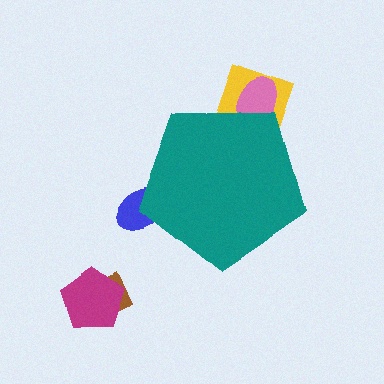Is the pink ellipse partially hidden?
Yes, the pink ellipse is partially hidden behind the teal pentagon.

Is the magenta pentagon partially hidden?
No, the magenta pentagon is fully visible.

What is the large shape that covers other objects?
A teal pentagon.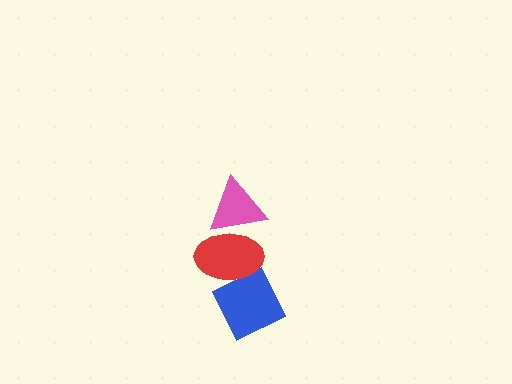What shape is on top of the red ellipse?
The pink triangle is on top of the red ellipse.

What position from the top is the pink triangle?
The pink triangle is 1st from the top.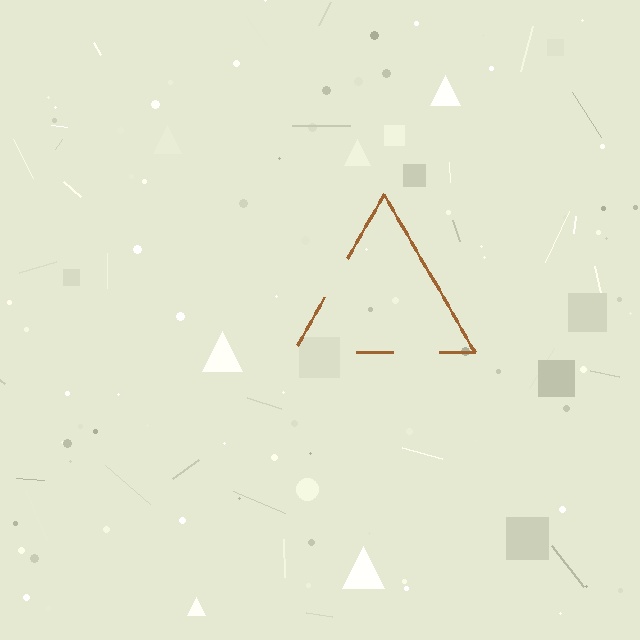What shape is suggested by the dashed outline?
The dashed outline suggests a triangle.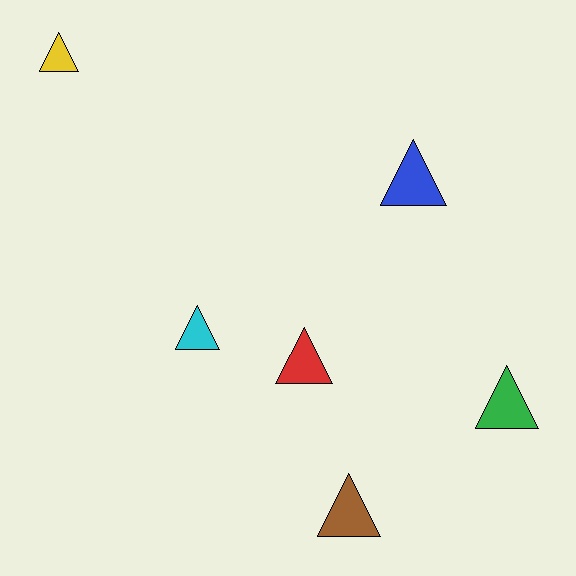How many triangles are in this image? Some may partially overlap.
There are 6 triangles.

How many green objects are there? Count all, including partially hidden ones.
There is 1 green object.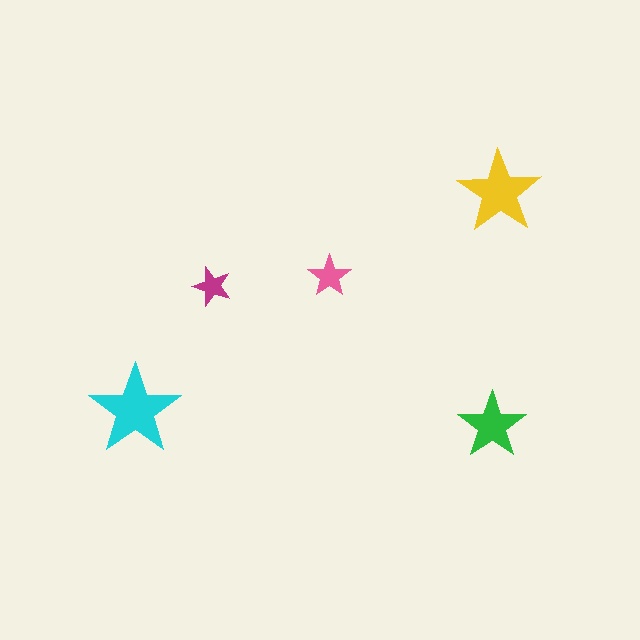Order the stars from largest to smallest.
the cyan one, the yellow one, the green one, the pink one, the magenta one.